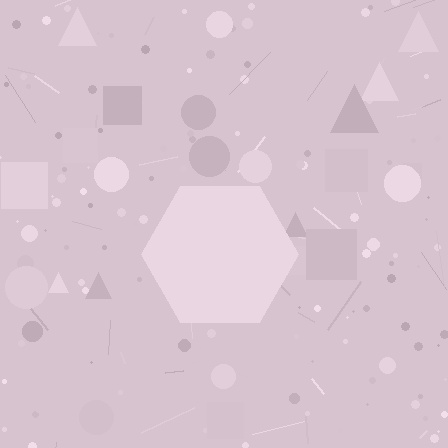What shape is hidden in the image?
A hexagon is hidden in the image.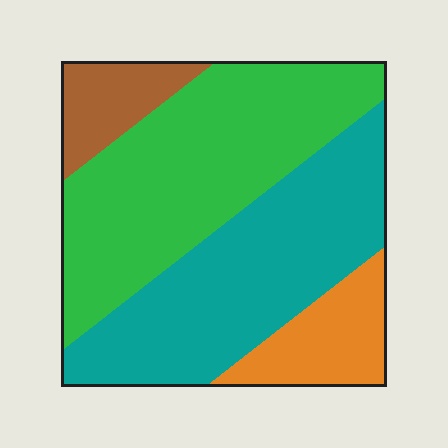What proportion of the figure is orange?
Orange covers 12% of the figure.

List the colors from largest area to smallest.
From largest to smallest: green, teal, orange, brown.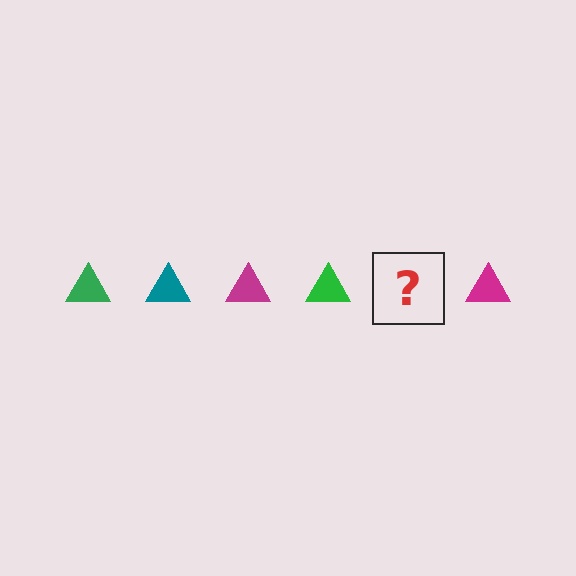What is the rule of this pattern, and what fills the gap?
The rule is that the pattern cycles through green, teal, magenta triangles. The gap should be filled with a teal triangle.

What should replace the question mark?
The question mark should be replaced with a teal triangle.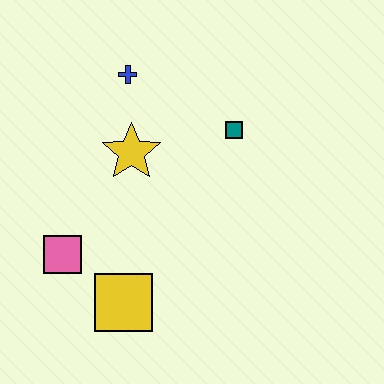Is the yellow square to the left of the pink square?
No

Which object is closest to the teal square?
The yellow star is closest to the teal square.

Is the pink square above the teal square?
No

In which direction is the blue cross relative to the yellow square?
The blue cross is above the yellow square.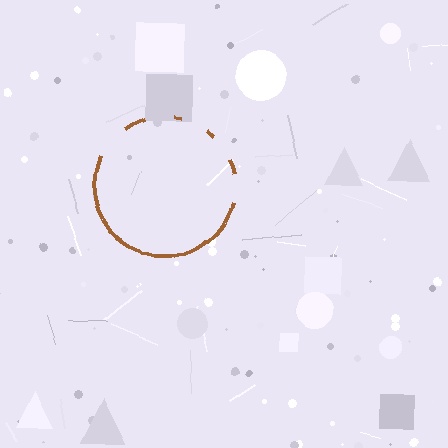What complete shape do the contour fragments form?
The contour fragments form a circle.